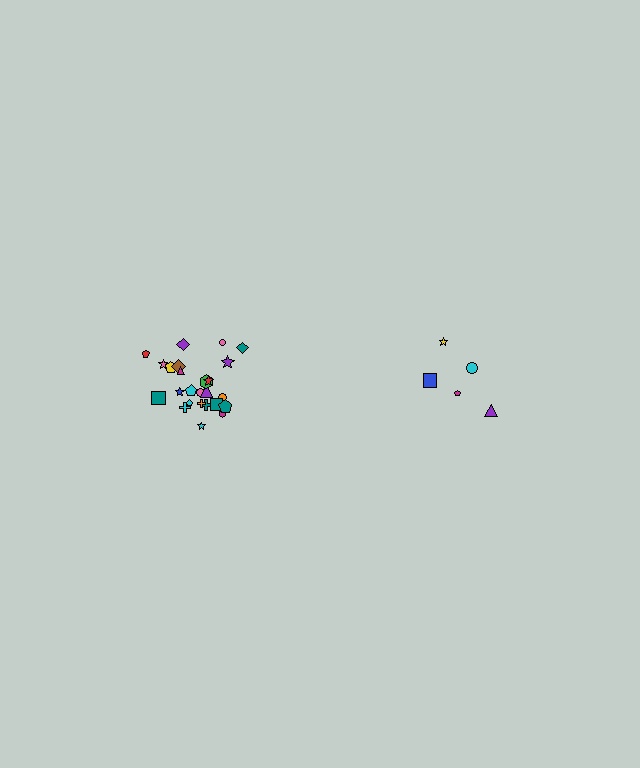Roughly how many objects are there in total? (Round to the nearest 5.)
Roughly 30 objects in total.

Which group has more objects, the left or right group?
The left group.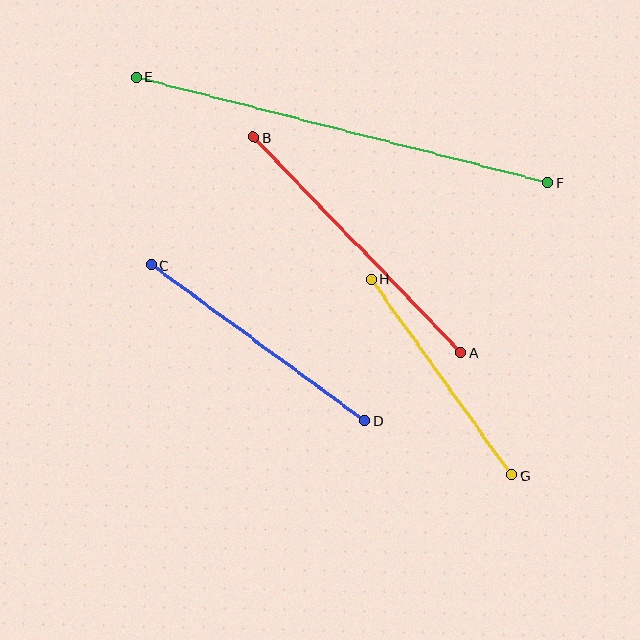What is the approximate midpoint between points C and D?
The midpoint is at approximately (258, 343) pixels.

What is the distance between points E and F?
The distance is approximately 425 pixels.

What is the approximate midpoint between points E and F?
The midpoint is at approximately (342, 130) pixels.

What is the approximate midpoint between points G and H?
The midpoint is at approximately (441, 377) pixels.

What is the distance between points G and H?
The distance is approximately 241 pixels.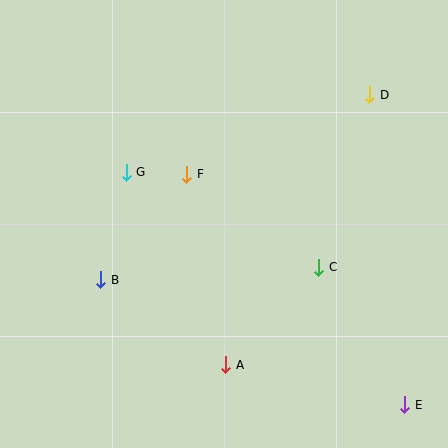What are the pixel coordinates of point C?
Point C is at (319, 267).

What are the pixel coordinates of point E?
Point E is at (405, 405).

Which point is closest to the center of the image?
Point F at (187, 174) is closest to the center.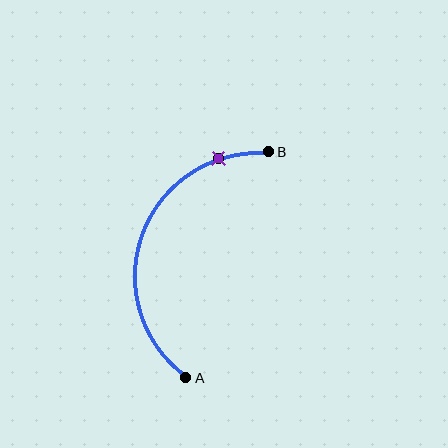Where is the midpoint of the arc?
The arc midpoint is the point on the curve farthest from the straight line joining A and B. It sits to the left of that line.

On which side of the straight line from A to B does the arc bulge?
The arc bulges to the left of the straight line connecting A and B.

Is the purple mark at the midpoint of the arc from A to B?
No. The purple mark lies on the arc but is closer to endpoint B. The arc midpoint would be at the point on the curve equidistant along the arc from both A and B.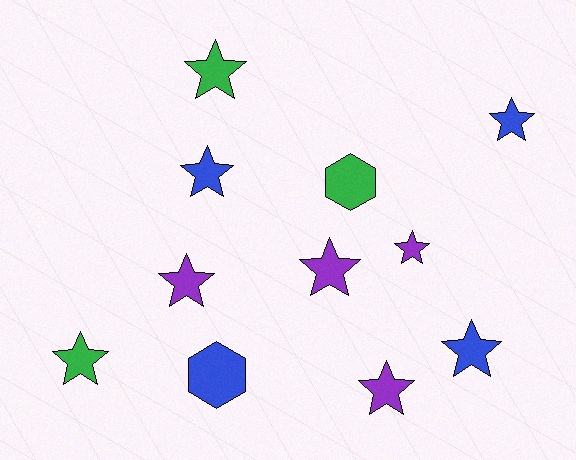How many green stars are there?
There are 2 green stars.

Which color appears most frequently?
Purple, with 4 objects.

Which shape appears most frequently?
Star, with 9 objects.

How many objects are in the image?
There are 11 objects.